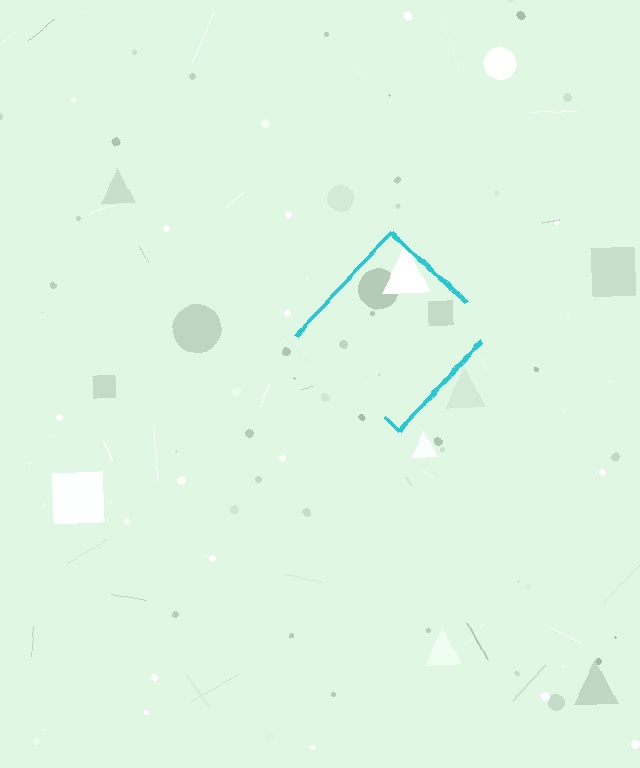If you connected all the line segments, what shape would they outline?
They would outline a diamond.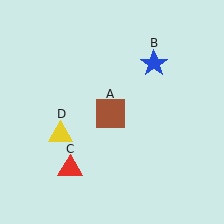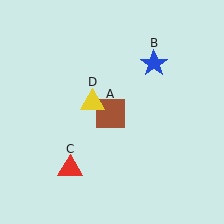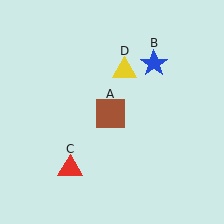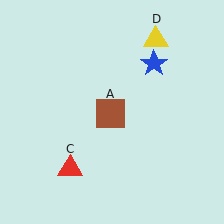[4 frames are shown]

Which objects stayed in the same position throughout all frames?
Brown square (object A) and blue star (object B) and red triangle (object C) remained stationary.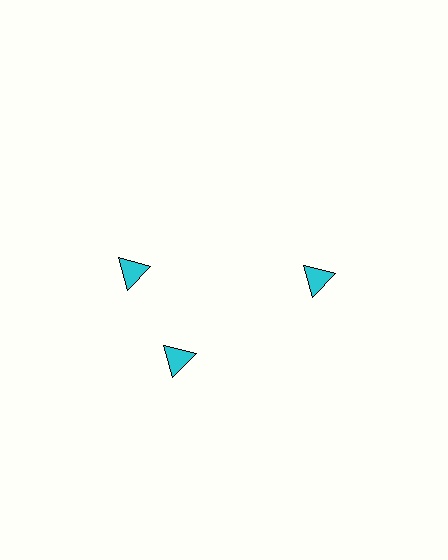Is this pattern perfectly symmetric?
No. The 3 cyan triangles are arranged in a ring, but one element near the 11 o'clock position is rotated out of alignment along the ring, breaking the 3-fold rotational symmetry.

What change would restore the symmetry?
The symmetry would be restored by rotating it back into even spacing with its neighbors so that all 3 triangles sit at equal angles and equal distance from the center.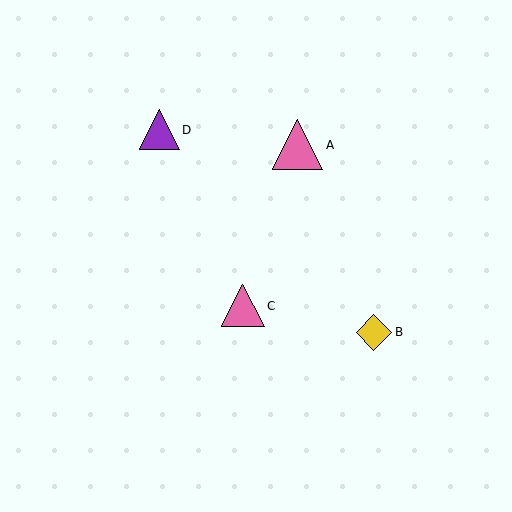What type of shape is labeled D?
Shape D is a purple triangle.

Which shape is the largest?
The pink triangle (labeled A) is the largest.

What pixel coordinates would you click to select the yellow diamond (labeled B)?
Click at (374, 332) to select the yellow diamond B.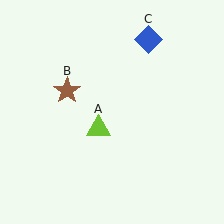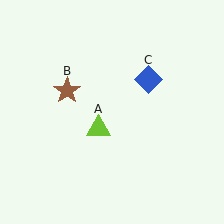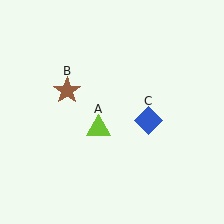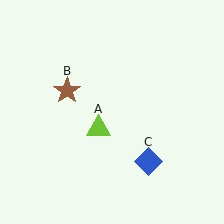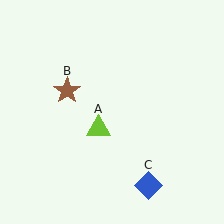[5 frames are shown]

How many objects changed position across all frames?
1 object changed position: blue diamond (object C).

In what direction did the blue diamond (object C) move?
The blue diamond (object C) moved down.